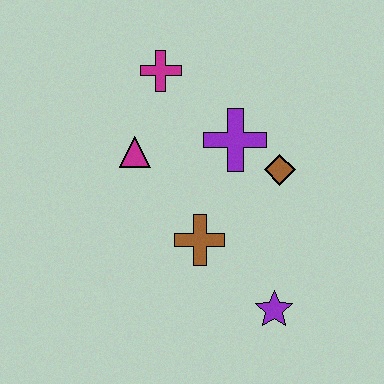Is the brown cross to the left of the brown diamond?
Yes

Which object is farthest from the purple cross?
The purple star is farthest from the purple cross.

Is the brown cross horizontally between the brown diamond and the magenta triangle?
Yes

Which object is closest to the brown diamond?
The purple cross is closest to the brown diamond.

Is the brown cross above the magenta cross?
No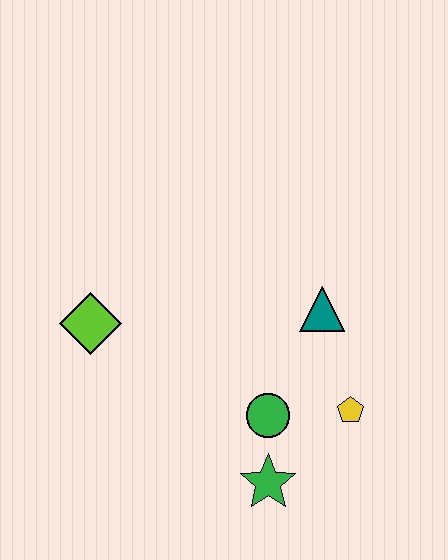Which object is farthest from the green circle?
The lime diamond is farthest from the green circle.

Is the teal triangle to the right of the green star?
Yes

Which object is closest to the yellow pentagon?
The green circle is closest to the yellow pentagon.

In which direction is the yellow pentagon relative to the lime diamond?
The yellow pentagon is to the right of the lime diamond.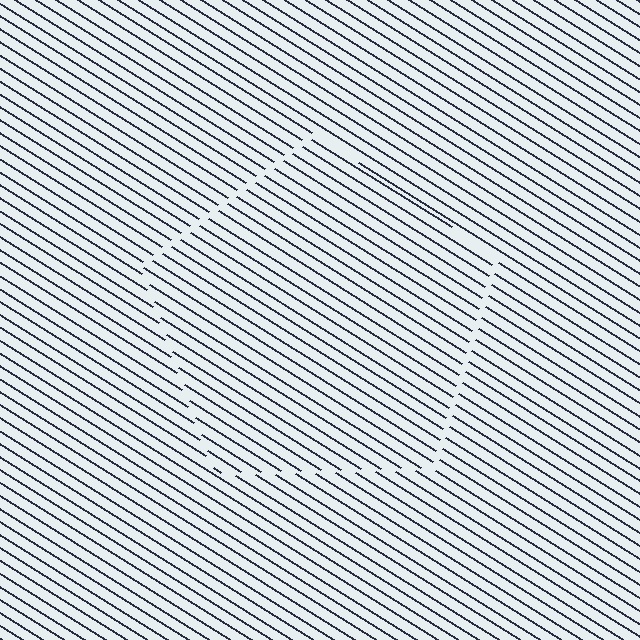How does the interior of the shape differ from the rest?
The interior of the shape contains the same grating, shifted by half a period — the contour is defined by the phase discontinuity where line-ends from the inner and outer gratings abut.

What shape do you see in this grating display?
An illusory pentagon. The interior of the shape contains the same grating, shifted by half a period — the contour is defined by the phase discontinuity where line-ends from the inner and outer gratings abut.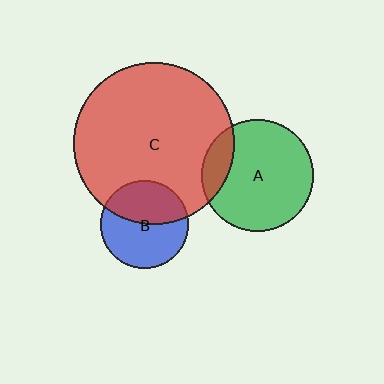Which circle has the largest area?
Circle C (red).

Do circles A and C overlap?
Yes.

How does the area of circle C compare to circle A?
Approximately 2.1 times.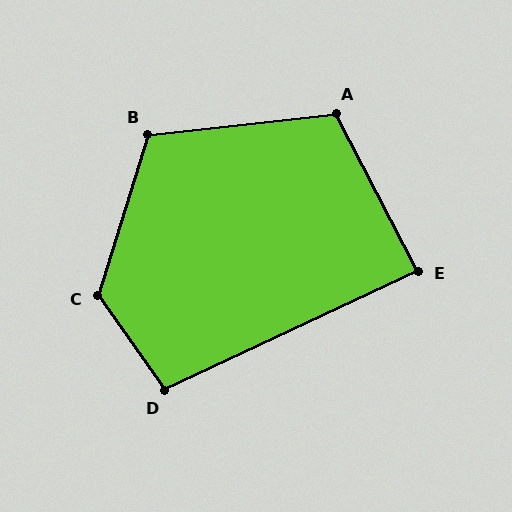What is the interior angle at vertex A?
Approximately 111 degrees (obtuse).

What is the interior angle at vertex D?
Approximately 100 degrees (obtuse).